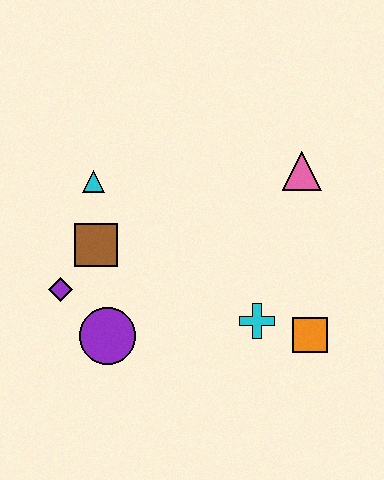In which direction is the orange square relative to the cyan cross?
The orange square is to the right of the cyan cross.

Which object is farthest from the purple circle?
The pink triangle is farthest from the purple circle.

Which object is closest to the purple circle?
The purple diamond is closest to the purple circle.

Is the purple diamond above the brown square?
No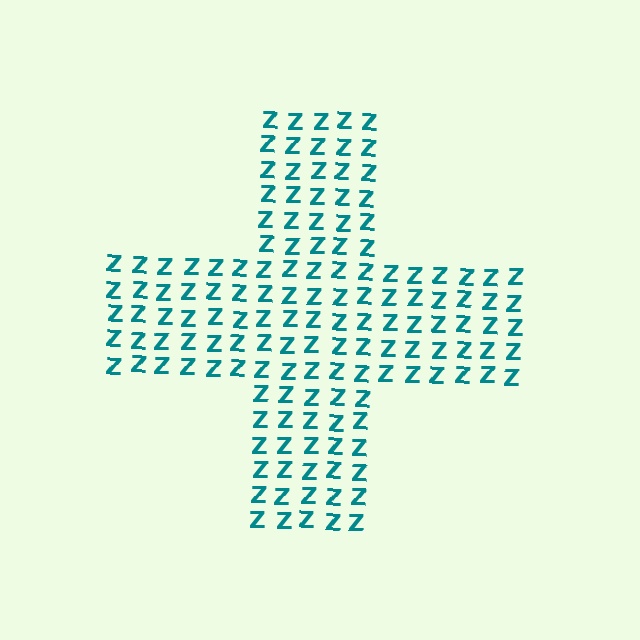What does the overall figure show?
The overall figure shows a cross.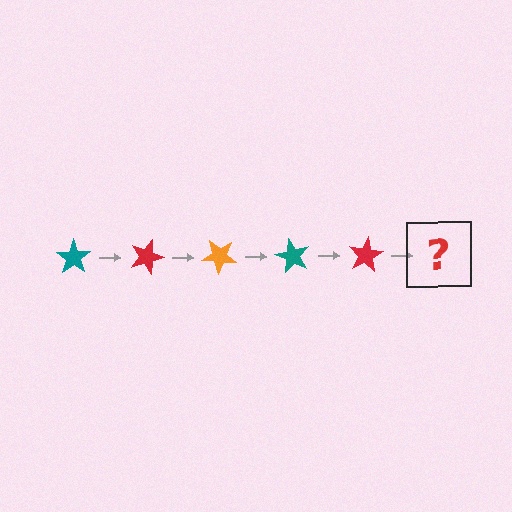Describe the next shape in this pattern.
It should be an orange star, rotated 100 degrees from the start.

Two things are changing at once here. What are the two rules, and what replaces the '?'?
The two rules are that it rotates 20 degrees each step and the color cycles through teal, red, and orange. The '?' should be an orange star, rotated 100 degrees from the start.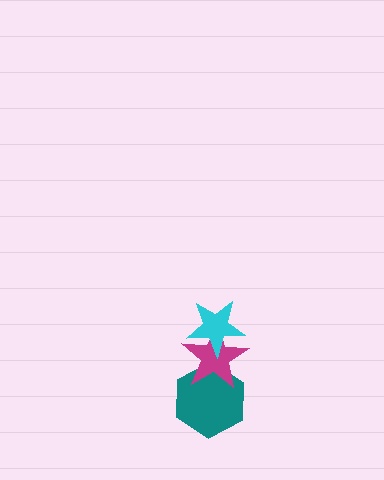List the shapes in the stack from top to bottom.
From top to bottom: the cyan star, the magenta star, the teal hexagon.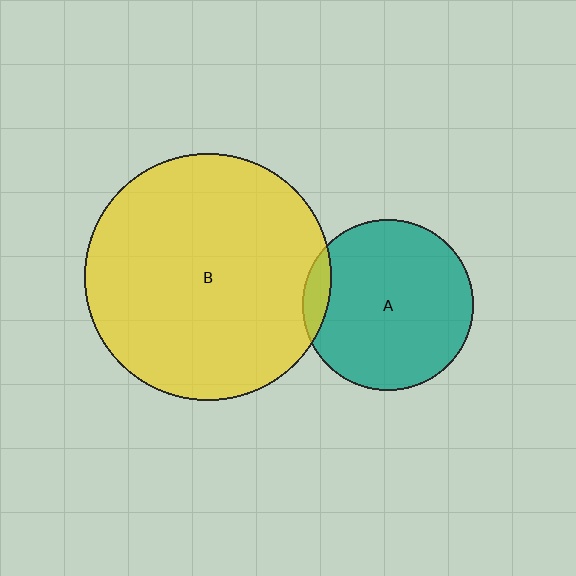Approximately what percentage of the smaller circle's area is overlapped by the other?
Approximately 10%.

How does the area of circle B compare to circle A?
Approximately 2.1 times.